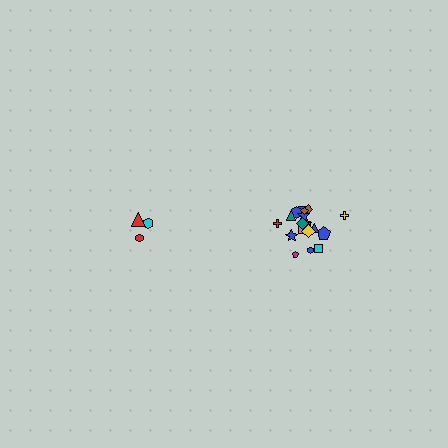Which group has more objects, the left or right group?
The right group.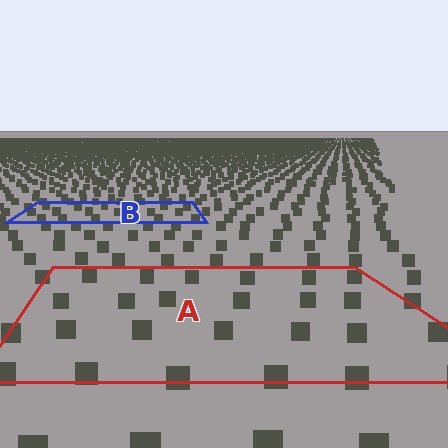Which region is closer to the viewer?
Region A is closer. The texture elements there are larger and more spread out.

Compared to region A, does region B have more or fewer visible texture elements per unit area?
Region B has more texture elements per unit area — they are packed more densely because it is farther away.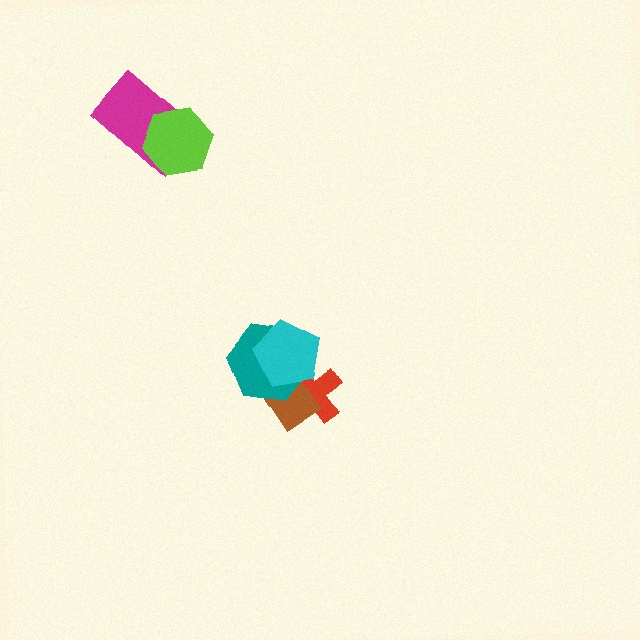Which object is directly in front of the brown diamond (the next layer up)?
The teal hexagon is directly in front of the brown diamond.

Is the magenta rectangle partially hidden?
Yes, it is partially covered by another shape.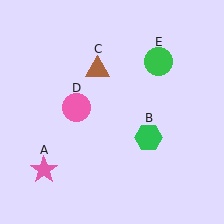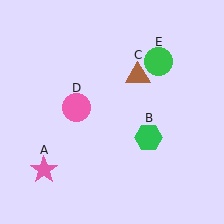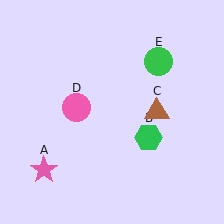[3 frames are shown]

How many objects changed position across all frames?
1 object changed position: brown triangle (object C).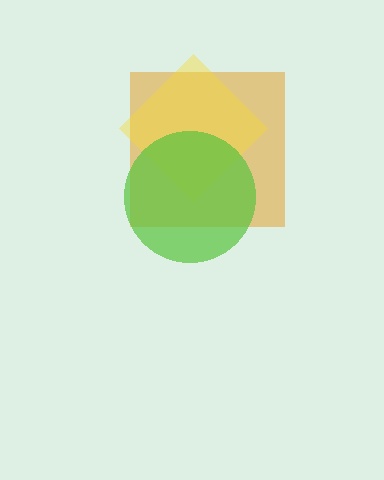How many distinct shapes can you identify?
There are 3 distinct shapes: an orange square, a yellow diamond, a lime circle.